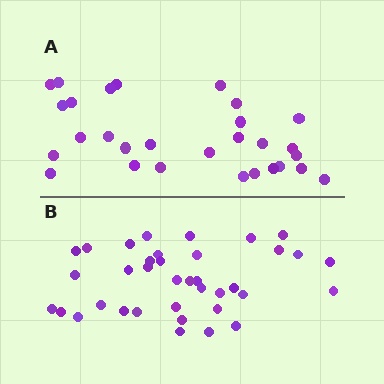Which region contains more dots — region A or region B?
Region B (the bottom region) has more dots.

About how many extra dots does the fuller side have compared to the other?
Region B has roughly 8 or so more dots than region A.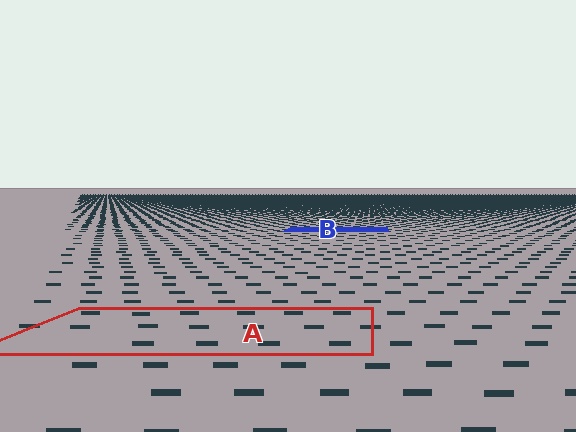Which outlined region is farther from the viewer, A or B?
Region B is farther from the viewer — the texture elements inside it appear smaller and more densely packed.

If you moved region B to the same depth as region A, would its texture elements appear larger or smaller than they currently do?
They would appear larger. At a closer depth, the same texture elements are projected at a bigger on-screen size.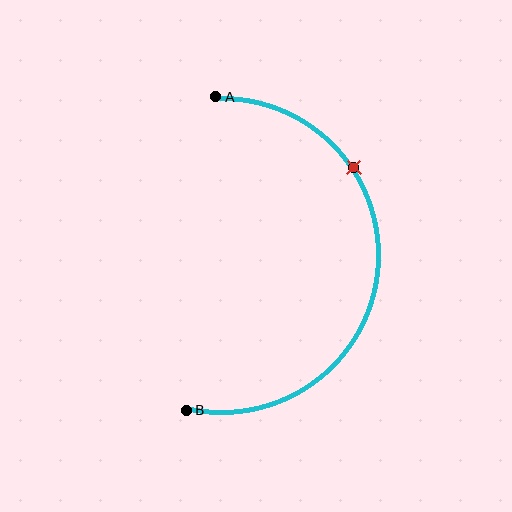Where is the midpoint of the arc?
The arc midpoint is the point on the curve farthest from the straight line joining A and B. It sits to the right of that line.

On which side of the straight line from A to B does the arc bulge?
The arc bulges to the right of the straight line connecting A and B.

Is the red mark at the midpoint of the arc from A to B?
No. The red mark lies on the arc but is closer to endpoint A. The arc midpoint would be at the point on the curve equidistant along the arc from both A and B.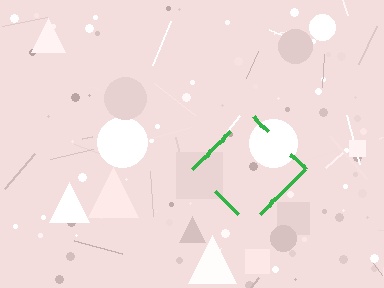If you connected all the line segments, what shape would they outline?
They would outline a diamond.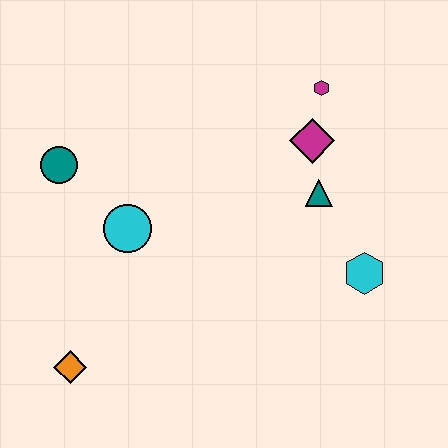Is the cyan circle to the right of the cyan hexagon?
No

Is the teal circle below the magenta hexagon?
Yes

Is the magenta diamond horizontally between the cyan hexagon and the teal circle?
Yes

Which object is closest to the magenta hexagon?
The magenta diamond is closest to the magenta hexagon.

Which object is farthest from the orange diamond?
The magenta hexagon is farthest from the orange diamond.